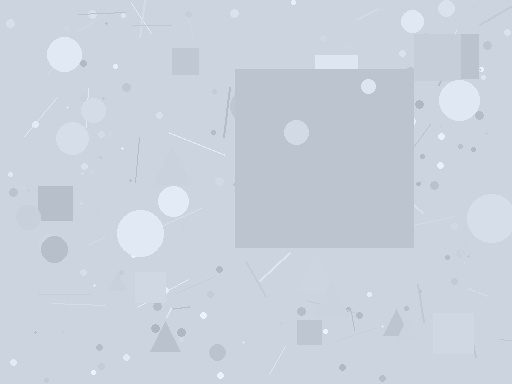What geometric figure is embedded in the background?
A square is embedded in the background.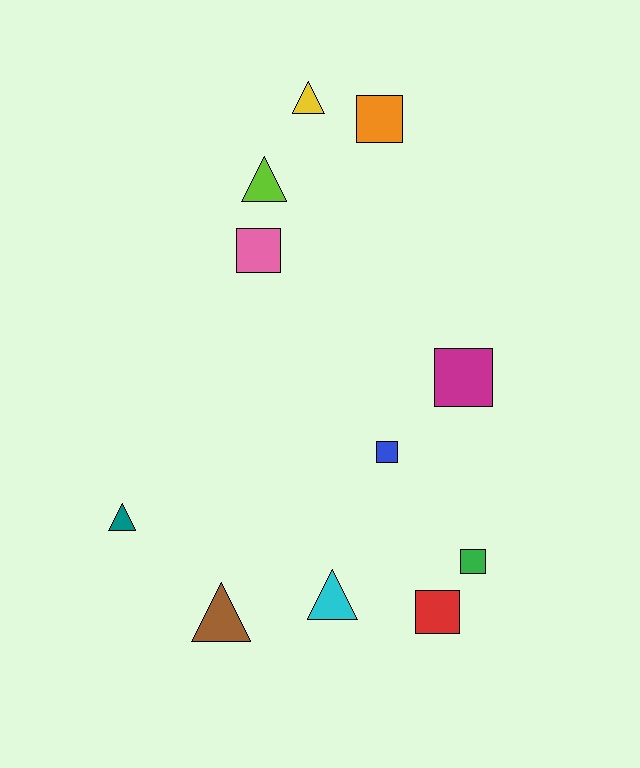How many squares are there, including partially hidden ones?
There are 6 squares.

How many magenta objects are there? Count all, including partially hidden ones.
There is 1 magenta object.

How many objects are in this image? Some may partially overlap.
There are 11 objects.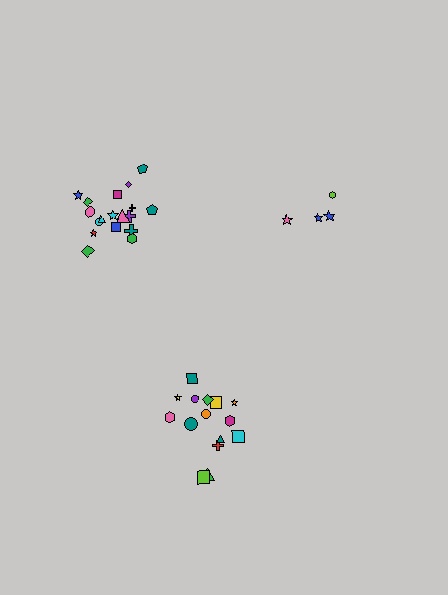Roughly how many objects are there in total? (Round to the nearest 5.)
Roughly 35 objects in total.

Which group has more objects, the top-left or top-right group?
The top-left group.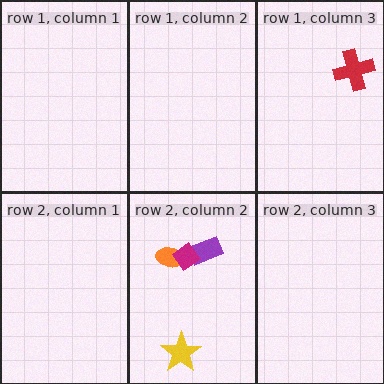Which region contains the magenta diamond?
The row 2, column 2 region.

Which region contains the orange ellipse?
The row 2, column 2 region.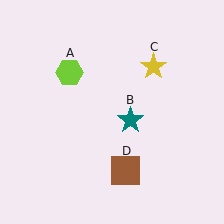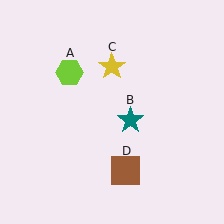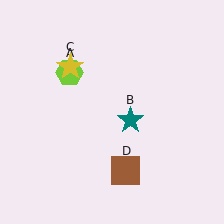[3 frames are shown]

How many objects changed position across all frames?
1 object changed position: yellow star (object C).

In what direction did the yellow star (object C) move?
The yellow star (object C) moved left.